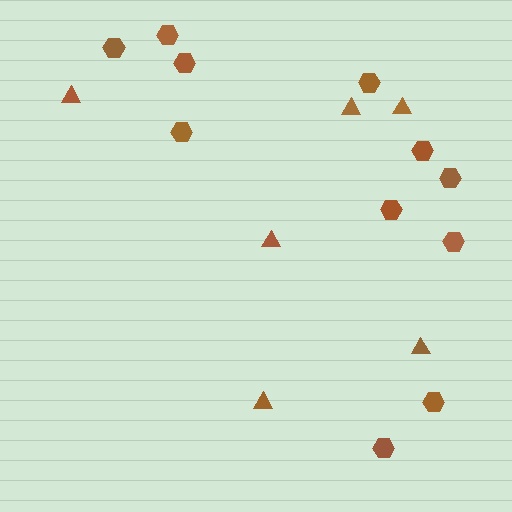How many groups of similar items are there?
There are 2 groups: one group of triangles (6) and one group of hexagons (11).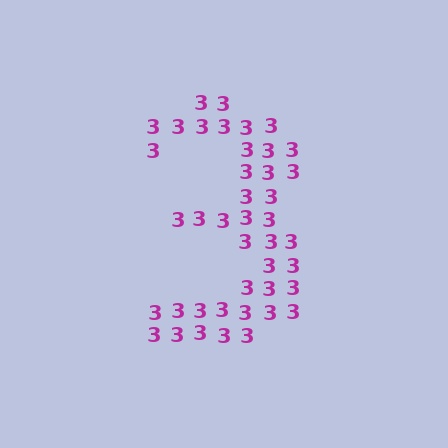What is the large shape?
The large shape is the digit 3.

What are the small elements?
The small elements are digit 3's.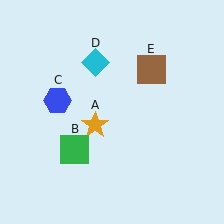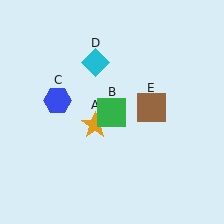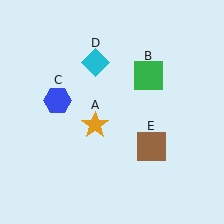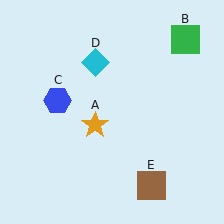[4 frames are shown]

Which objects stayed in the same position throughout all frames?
Orange star (object A) and blue hexagon (object C) and cyan diamond (object D) remained stationary.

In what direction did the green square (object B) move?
The green square (object B) moved up and to the right.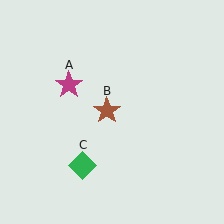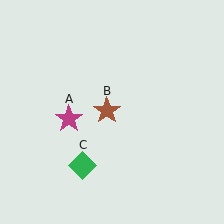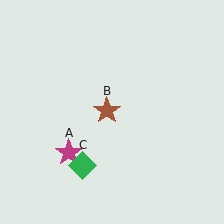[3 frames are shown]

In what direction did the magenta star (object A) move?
The magenta star (object A) moved down.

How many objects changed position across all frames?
1 object changed position: magenta star (object A).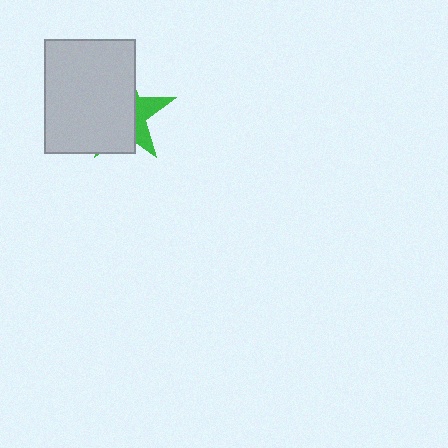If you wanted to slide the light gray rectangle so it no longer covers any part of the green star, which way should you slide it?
Slide it left — that is the most direct way to separate the two shapes.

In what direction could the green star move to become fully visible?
The green star could move right. That would shift it out from behind the light gray rectangle entirely.